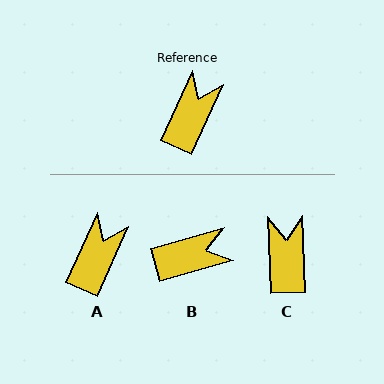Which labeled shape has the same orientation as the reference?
A.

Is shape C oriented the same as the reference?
No, it is off by about 27 degrees.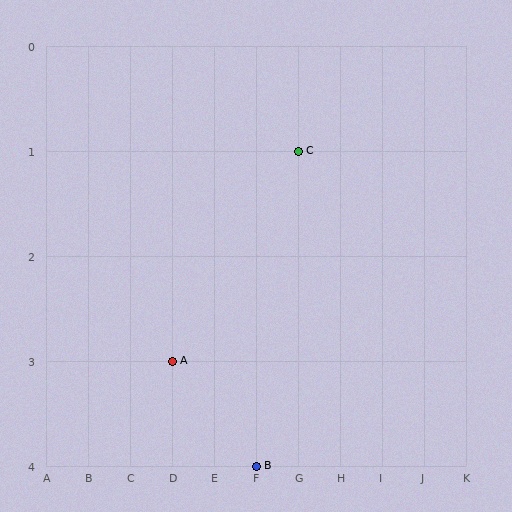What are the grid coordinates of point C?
Point C is at grid coordinates (G, 1).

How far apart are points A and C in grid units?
Points A and C are 3 columns and 2 rows apart (about 3.6 grid units diagonally).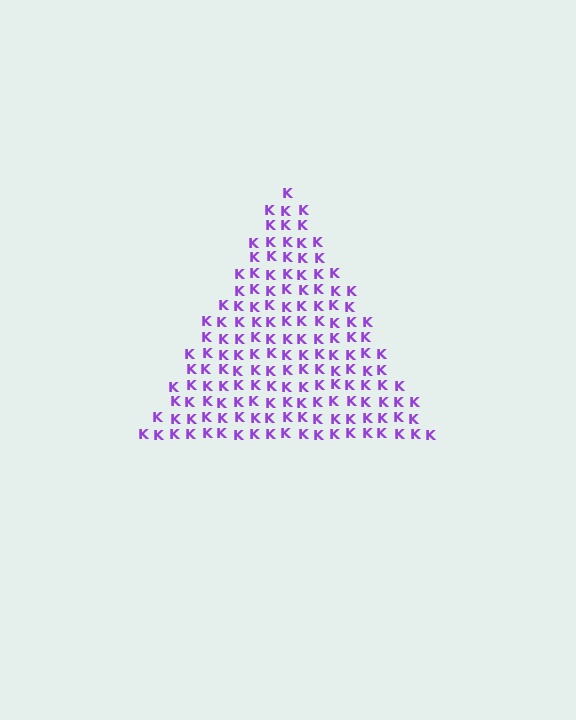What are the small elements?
The small elements are letter K's.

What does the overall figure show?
The overall figure shows a triangle.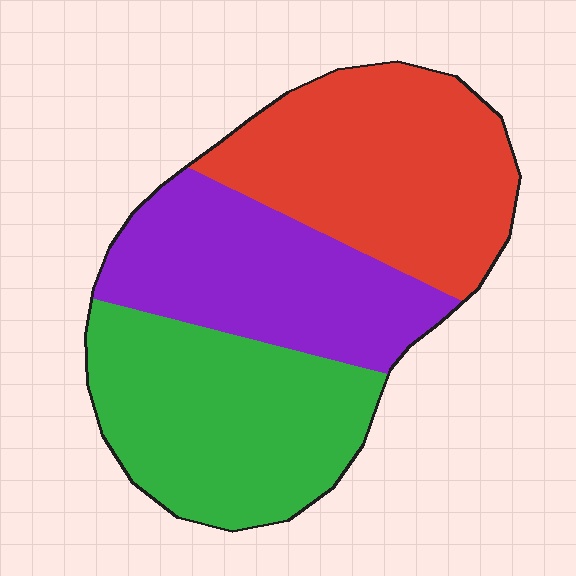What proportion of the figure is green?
Green takes up between a third and a half of the figure.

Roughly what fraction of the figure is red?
Red covers around 35% of the figure.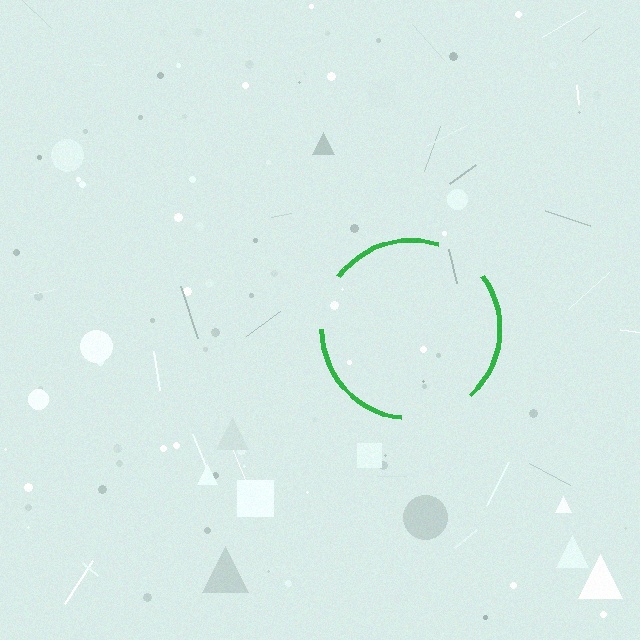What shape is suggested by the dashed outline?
The dashed outline suggests a circle.